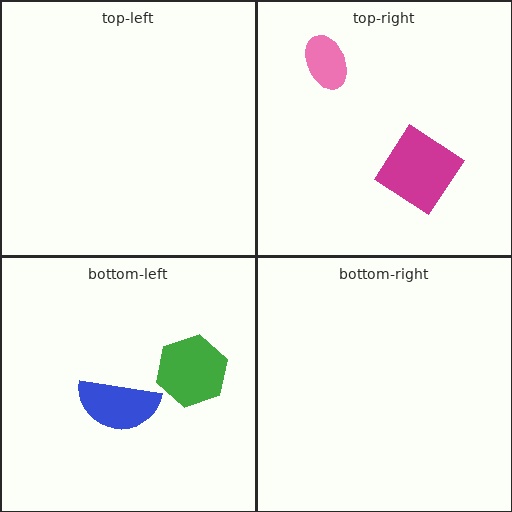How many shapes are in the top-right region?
2.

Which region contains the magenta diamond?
The top-right region.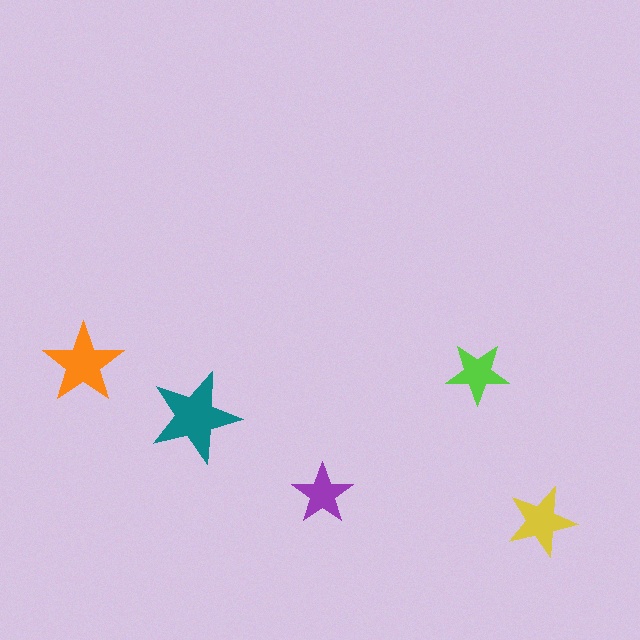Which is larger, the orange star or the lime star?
The orange one.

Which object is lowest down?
The yellow star is bottommost.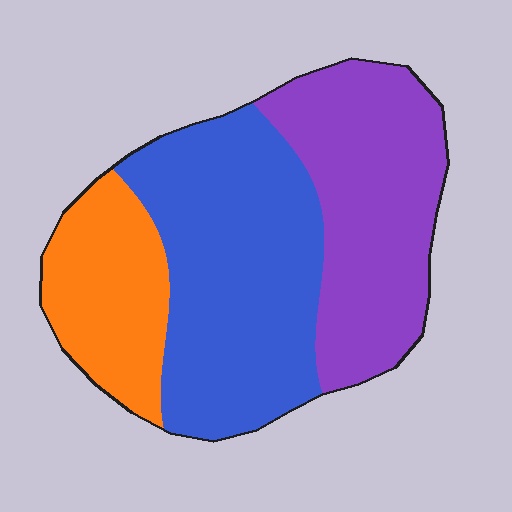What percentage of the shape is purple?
Purple takes up about three eighths (3/8) of the shape.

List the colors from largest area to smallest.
From largest to smallest: blue, purple, orange.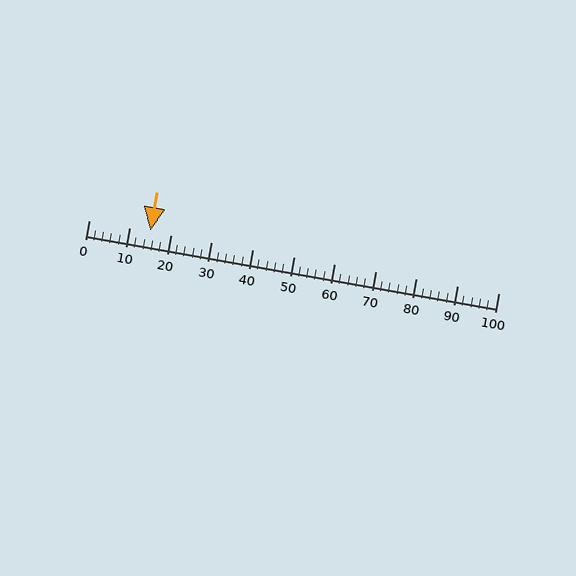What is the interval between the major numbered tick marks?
The major tick marks are spaced 10 units apart.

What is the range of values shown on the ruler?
The ruler shows values from 0 to 100.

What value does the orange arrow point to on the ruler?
The orange arrow points to approximately 15.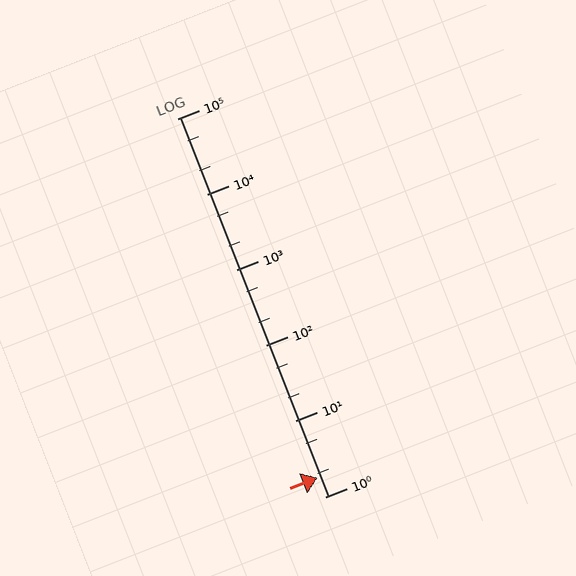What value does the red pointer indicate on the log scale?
The pointer indicates approximately 1.8.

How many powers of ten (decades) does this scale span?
The scale spans 5 decades, from 1 to 100000.